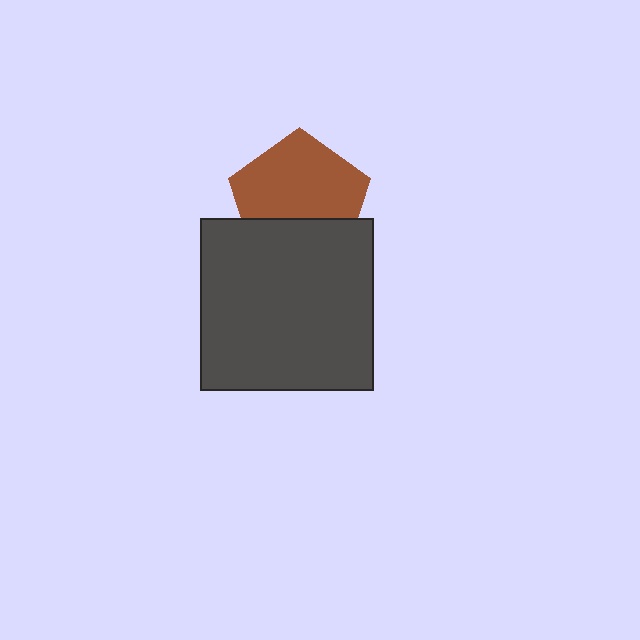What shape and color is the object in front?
The object in front is a dark gray square.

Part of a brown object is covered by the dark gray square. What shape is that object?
It is a pentagon.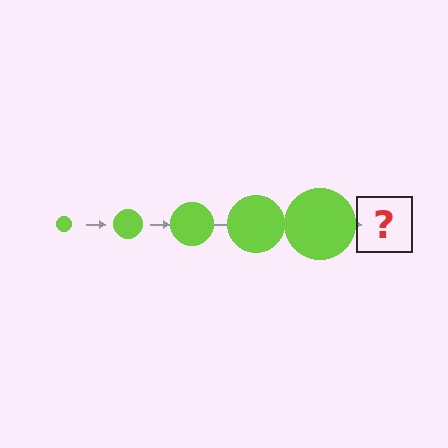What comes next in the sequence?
The next element should be a lime circle, larger than the previous one.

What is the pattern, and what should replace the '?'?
The pattern is that the circle gets progressively larger each step. The '?' should be a lime circle, larger than the previous one.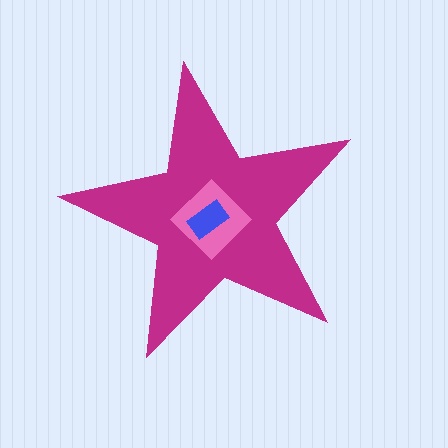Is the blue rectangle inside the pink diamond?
Yes.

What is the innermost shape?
The blue rectangle.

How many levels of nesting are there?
3.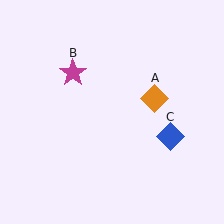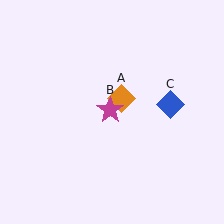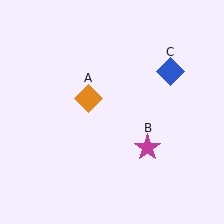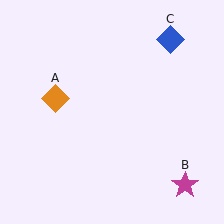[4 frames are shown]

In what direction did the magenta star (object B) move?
The magenta star (object B) moved down and to the right.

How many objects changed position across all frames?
3 objects changed position: orange diamond (object A), magenta star (object B), blue diamond (object C).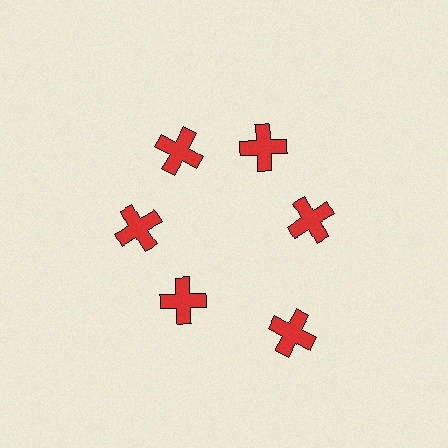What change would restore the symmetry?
The symmetry would be restored by moving it inward, back onto the ring so that all 6 crosses sit at equal angles and equal distance from the center.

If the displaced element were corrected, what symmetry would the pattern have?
It would have 6-fold rotational symmetry — the pattern would map onto itself every 60 degrees.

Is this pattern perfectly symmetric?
No. The 6 red crosses are arranged in a ring, but one element near the 5 o'clock position is pushed outward from the center, breaking the 6-fold rotational symmetry.